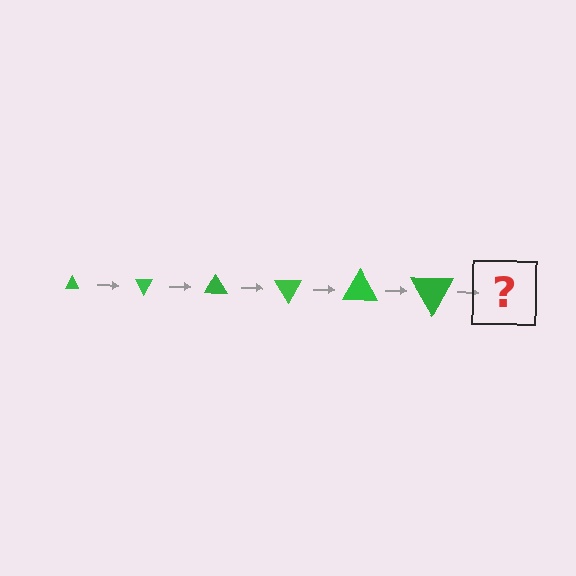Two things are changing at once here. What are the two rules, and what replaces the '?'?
The two rules are that the triangle grows larger each step and it rotates 60 degrees each step. The '?' should be a triangle, larger than the previous one and rotated 360 degrees from the start.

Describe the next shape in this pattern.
It should be a triangle, larger than the previous one and rotated 360 degrees from the start.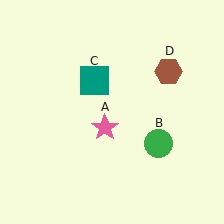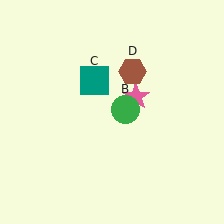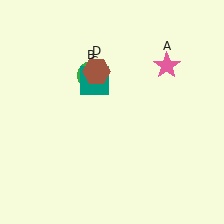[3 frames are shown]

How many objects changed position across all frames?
3 objects changed position: pink star (object A), green circle (object B), brown hexagon (object D).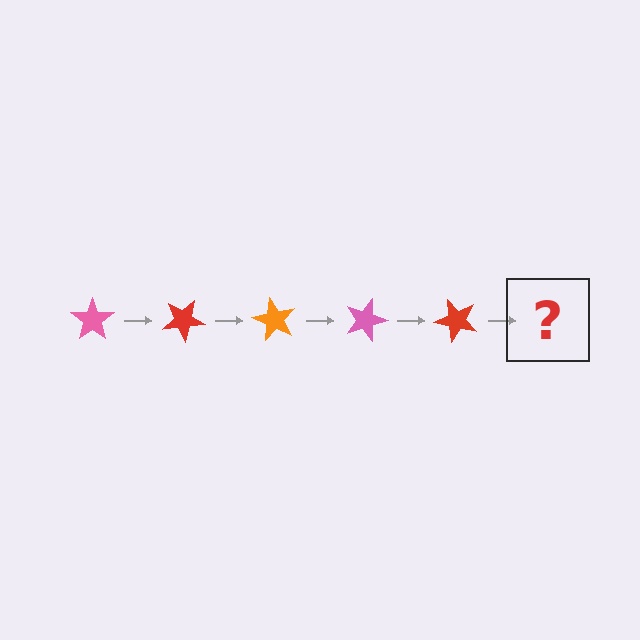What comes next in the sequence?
The next element should be an orange star, rotated 150 degrees from the start.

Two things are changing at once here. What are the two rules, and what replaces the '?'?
The two rules are that it rotates 30 degrees each step and the color cycles through pink, red, and orange. The '?' should be an orange star, rotated 150 degrees from the start.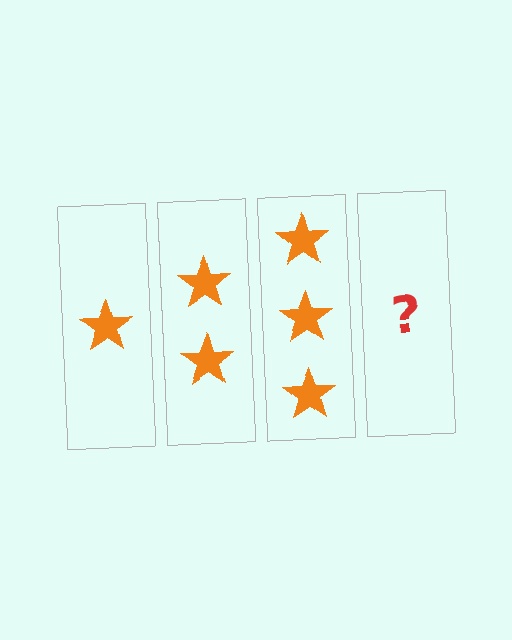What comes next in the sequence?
The next element should be 4 stars.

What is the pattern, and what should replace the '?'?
The pattern is that each step adds one more star. The '?' should be 4 stars.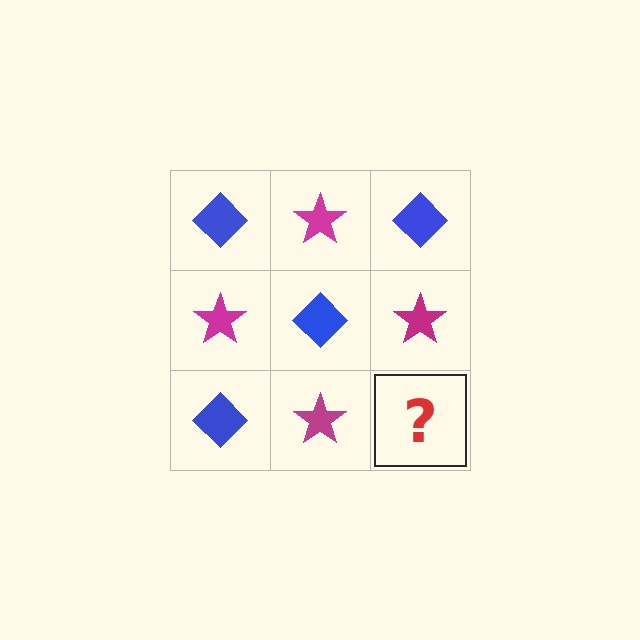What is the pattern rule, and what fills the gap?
The rule is that it alternates blue diamond and magenta star in a checkerboard pattern. The gap should be filled with a blue diamond.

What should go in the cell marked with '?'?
The missing cell should contain a blue diamond.